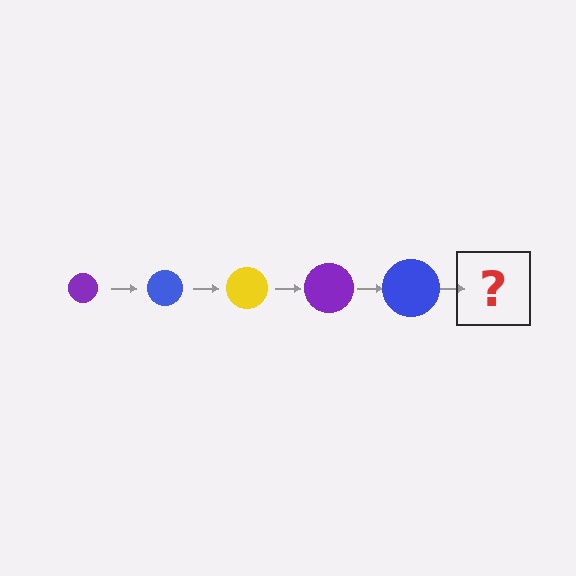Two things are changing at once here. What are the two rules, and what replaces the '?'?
The two rules are that the circle grows larger each step and the color cycles through purple, blue, and yellow. The '?' should be a yellow circle, larger than the previous one.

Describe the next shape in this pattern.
It should be a yellow circle, larger than the previous one.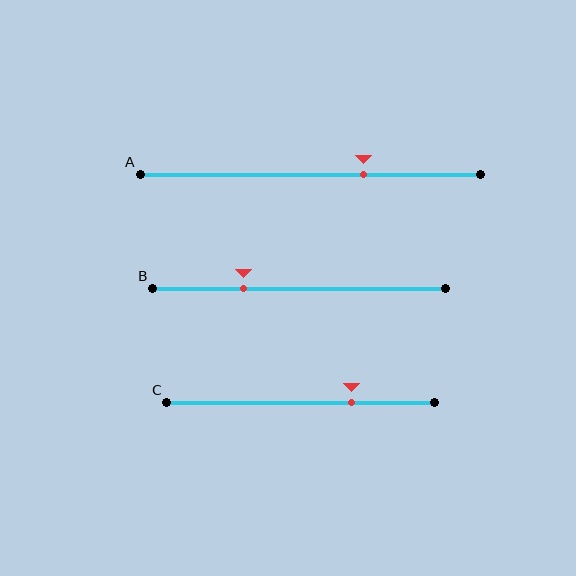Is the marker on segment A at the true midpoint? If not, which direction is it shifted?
No, the marker on segment A is shifted to the right by about 16% of the segment length.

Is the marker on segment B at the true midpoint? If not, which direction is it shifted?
No, the marker on segment B is shifted to the left by about 19% of the segment length.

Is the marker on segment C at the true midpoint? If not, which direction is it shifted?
No, the marker on segment C is shifted to the right by about 19% of the segment length.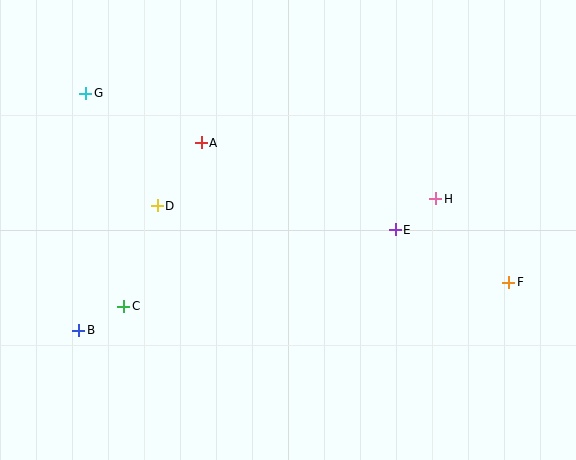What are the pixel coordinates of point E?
Point E is at (395, 230).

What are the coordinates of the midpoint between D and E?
The midpoint between D and E is at (276, 218).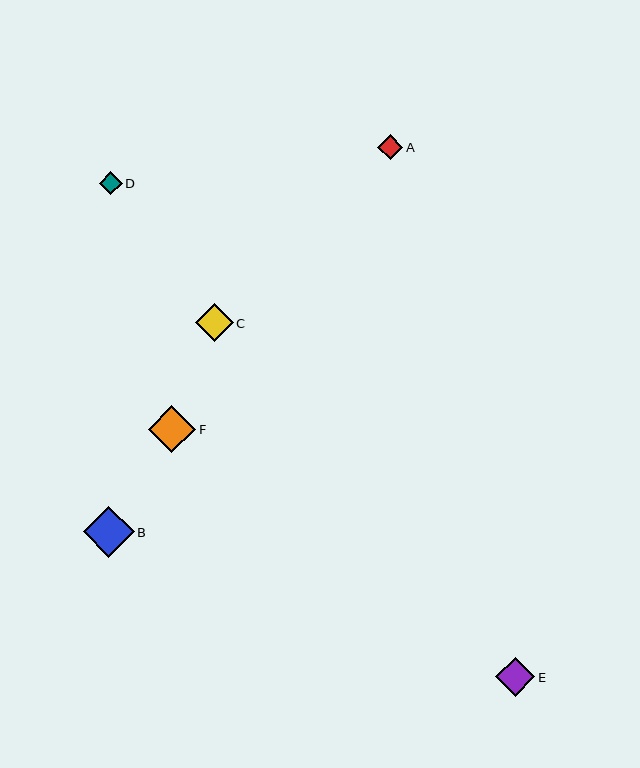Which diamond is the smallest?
Diamond D is the smallest with a size of approximately 23 pixels.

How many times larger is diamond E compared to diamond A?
Diamond E is approximately 1.6 times the size of diamond A.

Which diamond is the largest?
Diamond B is the largest with a size of approximately 51 pixels.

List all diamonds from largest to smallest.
From largest to smallest: B, F, E, C, A, D.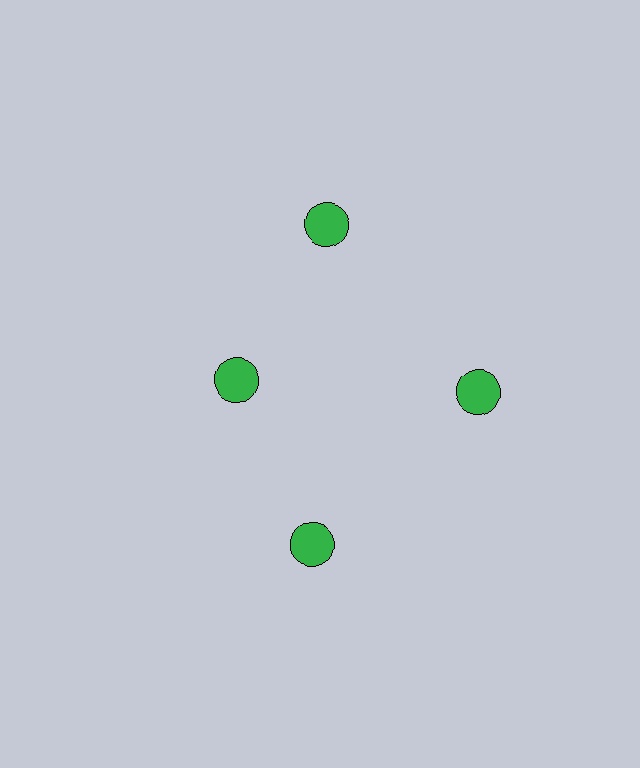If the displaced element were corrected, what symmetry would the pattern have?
It would have 4-fold rotational symmetry — the pattern would map onto itself every 90 degrees.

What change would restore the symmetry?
The symmetry would be restored by moving it outward, back onto the ring so that all 4 circles sit at equal angles and equal distance from the center.